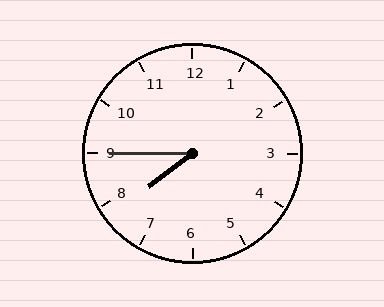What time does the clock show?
7:45.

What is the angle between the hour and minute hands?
Approximately 38 degrees.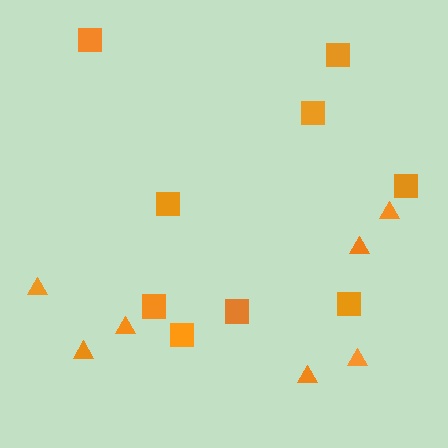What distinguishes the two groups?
There are 2 groups: one group of squares (9) and one group of triangles (7).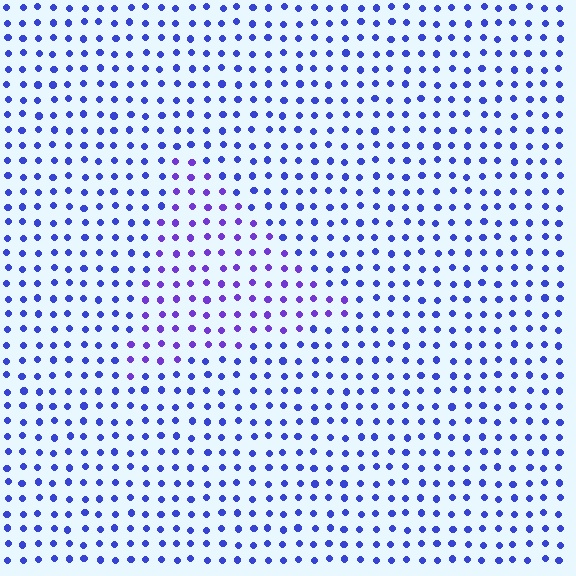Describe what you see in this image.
The image is filled with small blue elements in a uniform arrangement. A triangle-shaped region is visible where the elements are tinted to a slightly different hue, forming a subtle color boundary.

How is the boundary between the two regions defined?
The boundary is defined purely by a slight shift in hue (about 29 degrees). Spacing, size, and orientation are identical on both sides.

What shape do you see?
I see a triangle.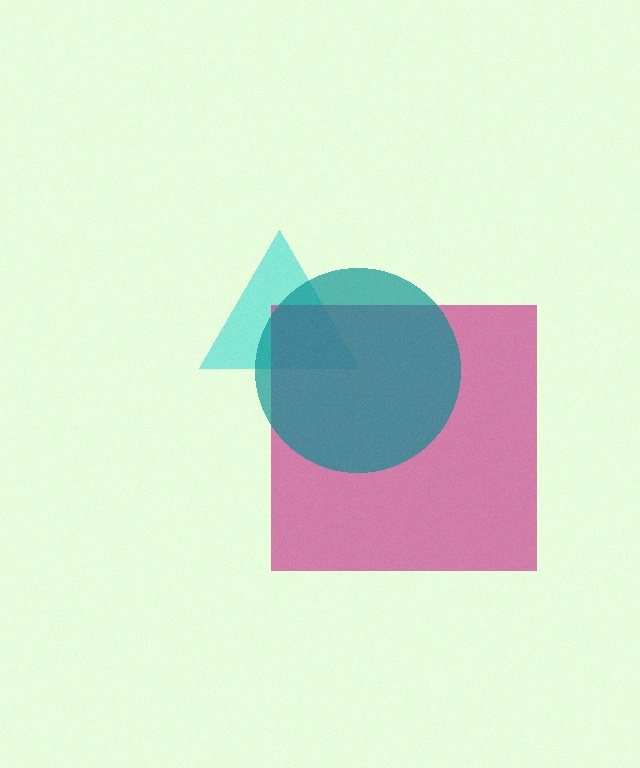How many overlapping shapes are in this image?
There are 3 overlapping shapes in the image.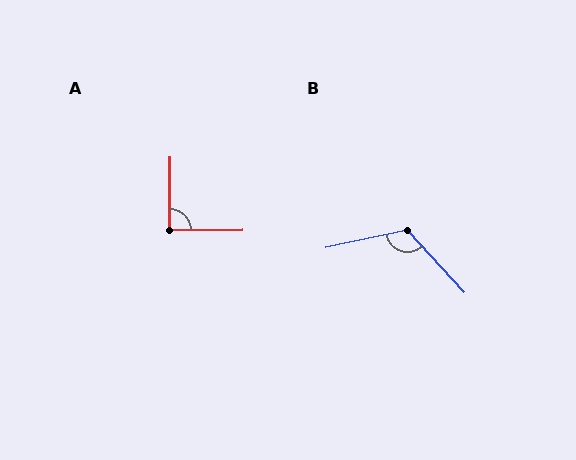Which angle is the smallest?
A, at approximately 89 degrees.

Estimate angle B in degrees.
Approximately 120 degrees.